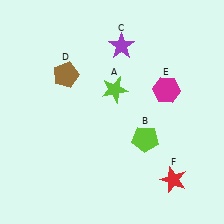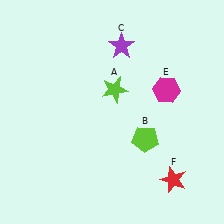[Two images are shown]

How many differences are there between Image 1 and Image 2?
There is 1 difference between the two images.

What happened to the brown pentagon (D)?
The brown pentagon (D) was removed in Image 2. It was in the top-left area of Image 1.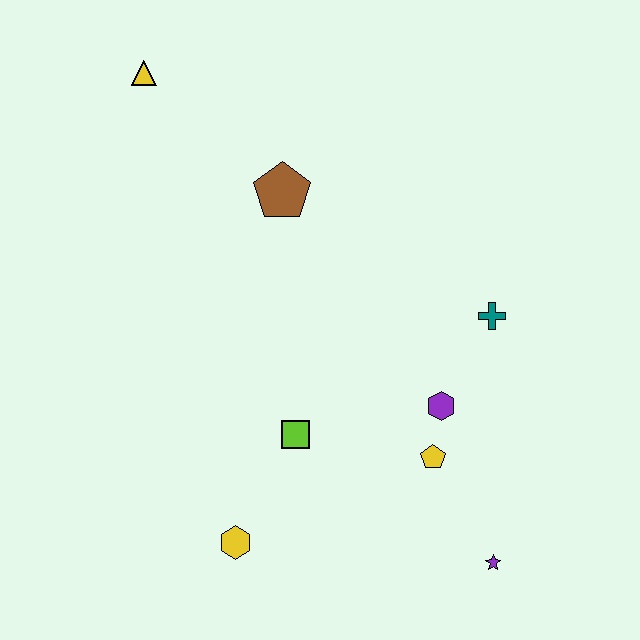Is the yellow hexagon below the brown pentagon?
Yes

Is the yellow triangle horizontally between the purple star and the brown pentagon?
No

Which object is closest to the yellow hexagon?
The lime square is closest to the yellow hexagon.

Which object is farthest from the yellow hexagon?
The yellow triangle is farthest from the yellow hexagon.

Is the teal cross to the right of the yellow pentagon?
Yes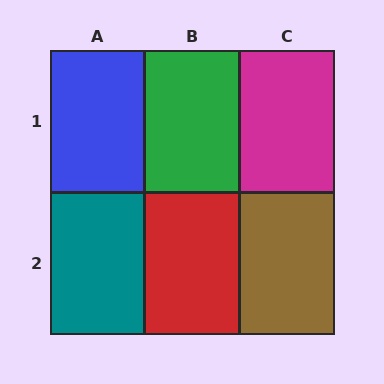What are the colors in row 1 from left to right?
Blue, green, magenta.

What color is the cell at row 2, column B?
Red.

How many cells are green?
1 cell is green.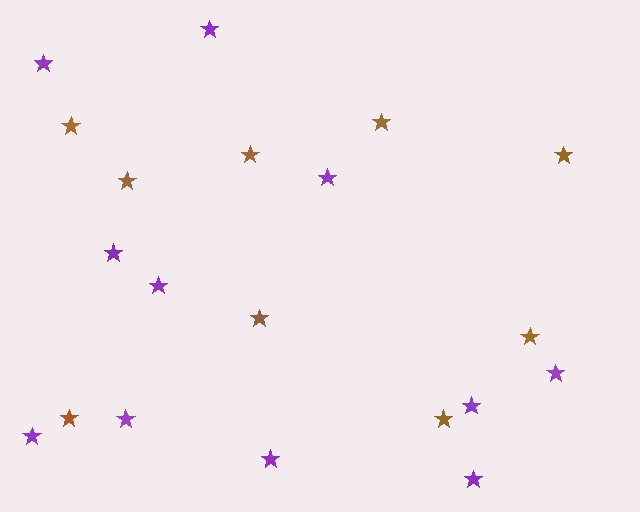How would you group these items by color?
There are 2 groups: one group of purple stars (11) and one group of brown stars (9).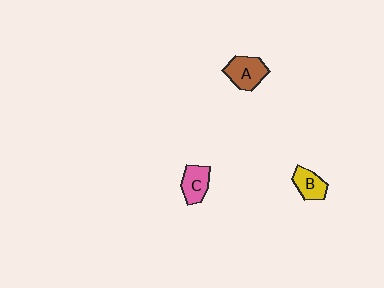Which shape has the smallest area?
Shape B (yellow).